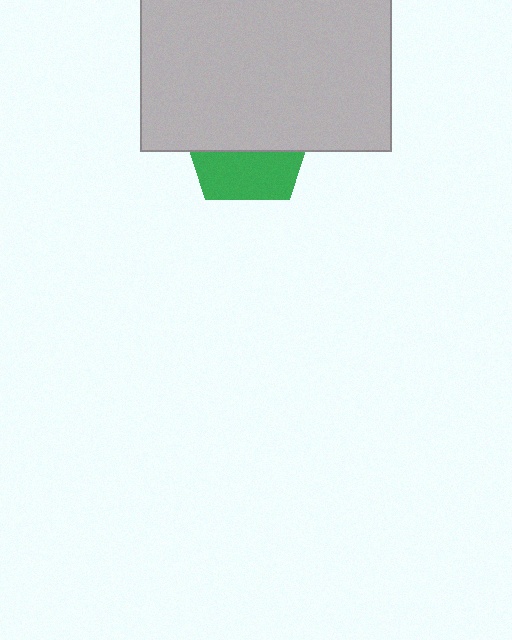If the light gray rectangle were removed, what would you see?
You would see the complete green pentagon.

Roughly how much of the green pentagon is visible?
A small part of it is visible (roughly 39%).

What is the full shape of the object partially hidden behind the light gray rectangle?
The partially hidden object is a green pentagon.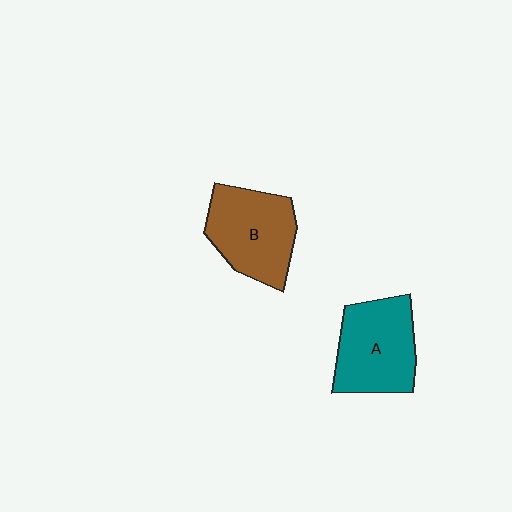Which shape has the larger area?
Shape B (brown).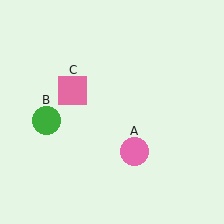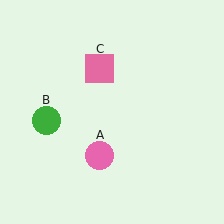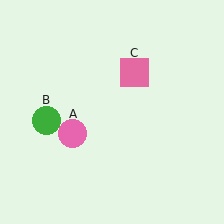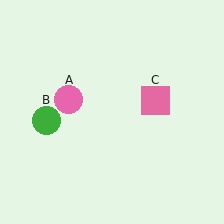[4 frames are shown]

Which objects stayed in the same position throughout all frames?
Green circle (object B) remained stationary.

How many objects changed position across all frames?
2 objects changed position: pink circle (object A), pink square (object C).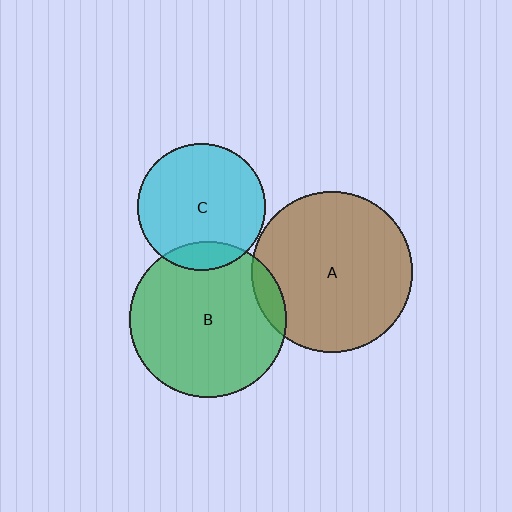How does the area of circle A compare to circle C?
Approximately 1.6 times.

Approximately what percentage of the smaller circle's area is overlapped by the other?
Approximately 10%.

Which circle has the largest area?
Circle A (brown).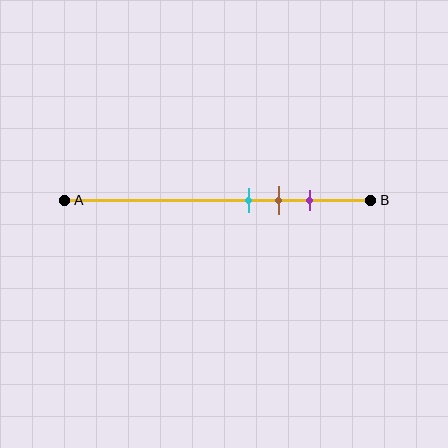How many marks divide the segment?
There are 3 marks dividing the segment.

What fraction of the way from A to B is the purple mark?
The purple mark is approximately 80% (0.8) of the way from A to B.